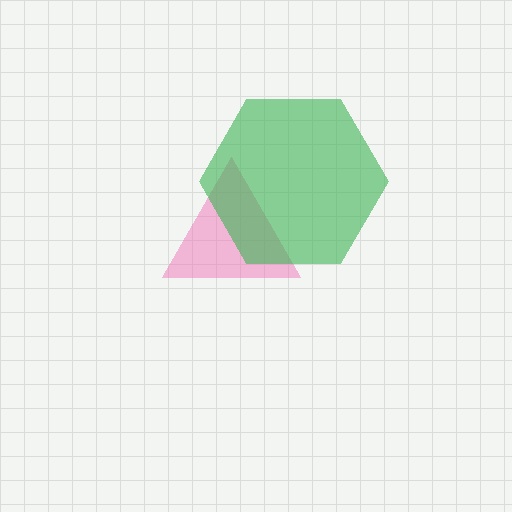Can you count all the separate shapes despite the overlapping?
Yes, there are 2 separate shapes.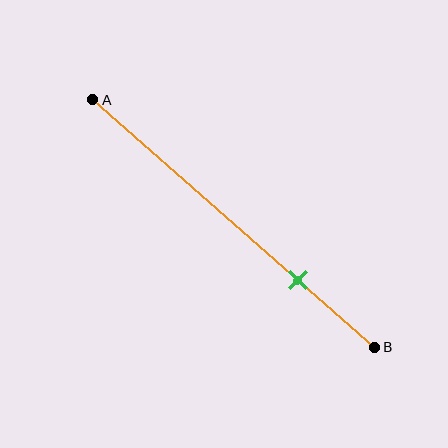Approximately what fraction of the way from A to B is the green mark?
The green mark is approximately 75% of the way from A to B.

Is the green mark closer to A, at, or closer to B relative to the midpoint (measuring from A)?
The green mark is closer to point B than the midpoint of segment AB.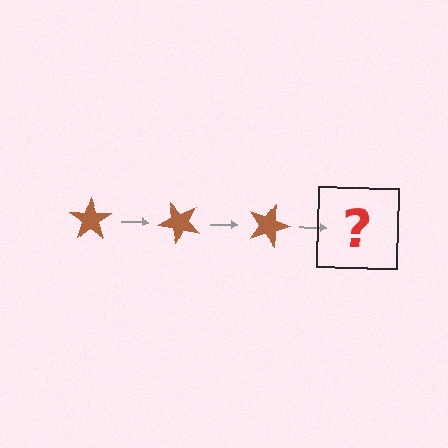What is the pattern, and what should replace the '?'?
The pattern is that the star rotates 45 degrees each step. The '?' should be a brown star rotated 135 degrees.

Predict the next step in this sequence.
The next step is a brown star rotated 135 degrees.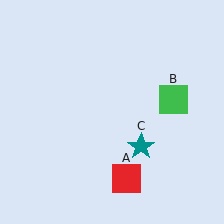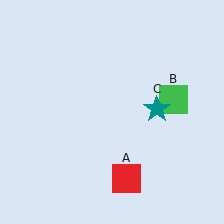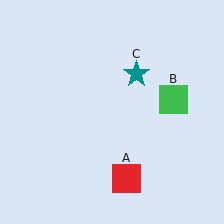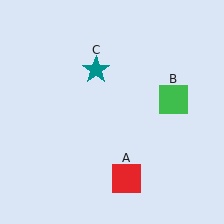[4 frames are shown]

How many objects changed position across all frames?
1 object changed position: teal star (object C).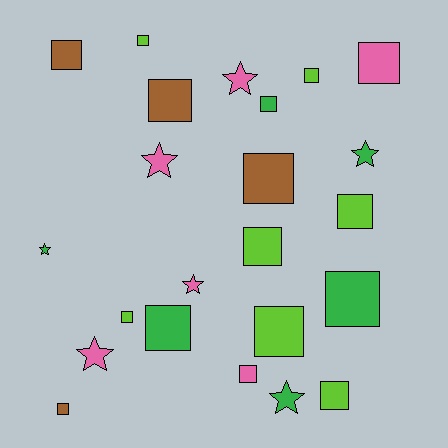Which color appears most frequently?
Lime, with 7 objects.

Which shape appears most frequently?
Square, with 16 objects.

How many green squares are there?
There are 3 green squares.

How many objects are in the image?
There are 23 objects.